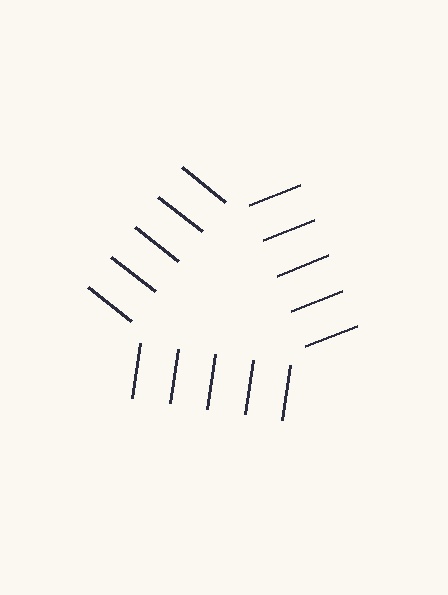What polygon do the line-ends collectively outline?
An illusory triangle — the line segments terminate on its edges but no continuous stroke is drawn.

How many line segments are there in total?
15 — 5 along each of the 3 edges.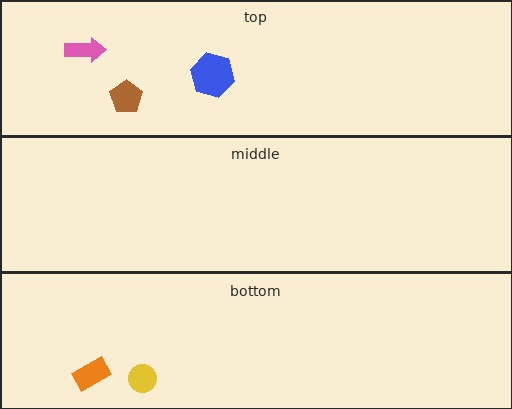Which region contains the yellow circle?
The bottom region.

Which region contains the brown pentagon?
The top region.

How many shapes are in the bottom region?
2.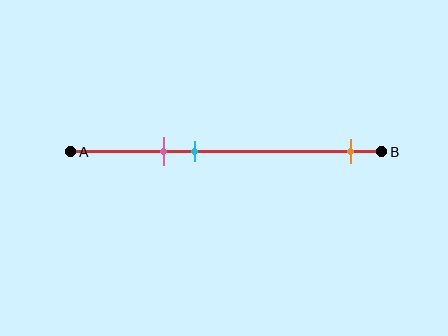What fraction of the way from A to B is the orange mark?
The orange mark is approximately 90% (0.9) of the way from A to B.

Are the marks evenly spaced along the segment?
No, the marks are not evenly spaced.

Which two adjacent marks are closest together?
The pink and cyan marks are the closest adjacent pair.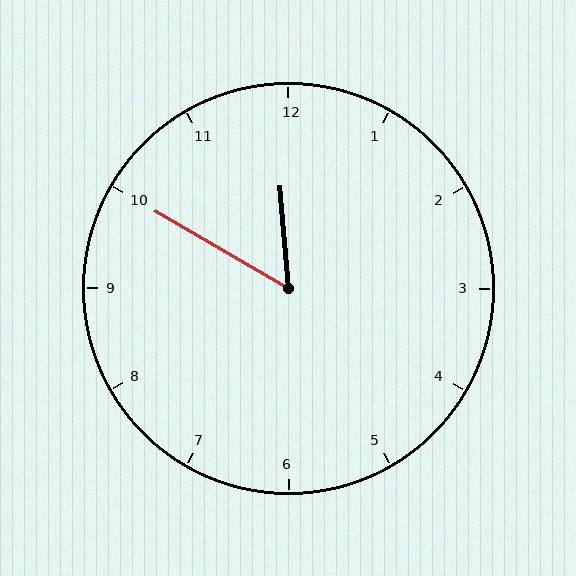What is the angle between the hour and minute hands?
Approximately 55 degrees.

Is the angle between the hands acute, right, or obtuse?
It is acute.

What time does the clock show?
11:50.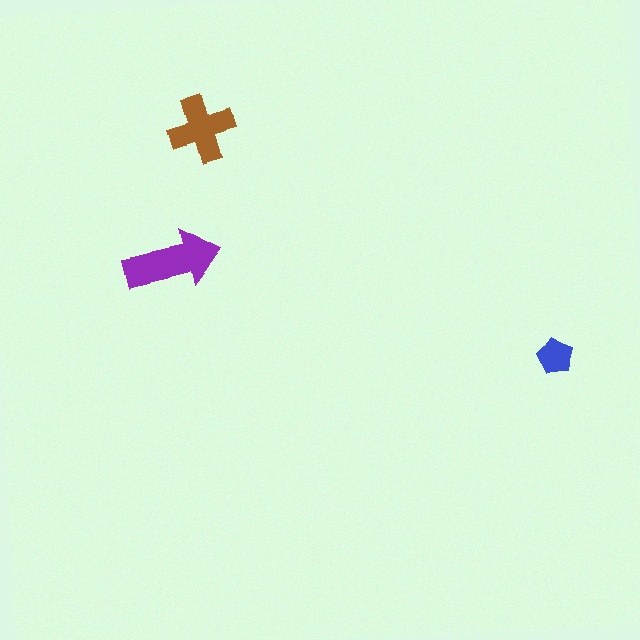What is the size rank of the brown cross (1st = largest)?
2nd.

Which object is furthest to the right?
The blue pentagon is rightmost.